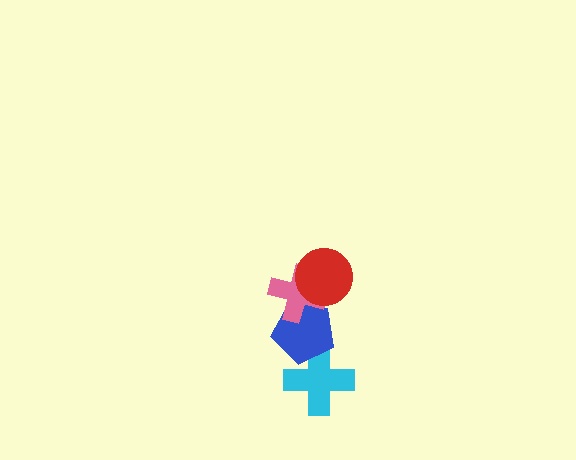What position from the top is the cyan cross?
The cyan cross is 4th from the top.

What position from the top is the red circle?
The red circle is 1st from the top.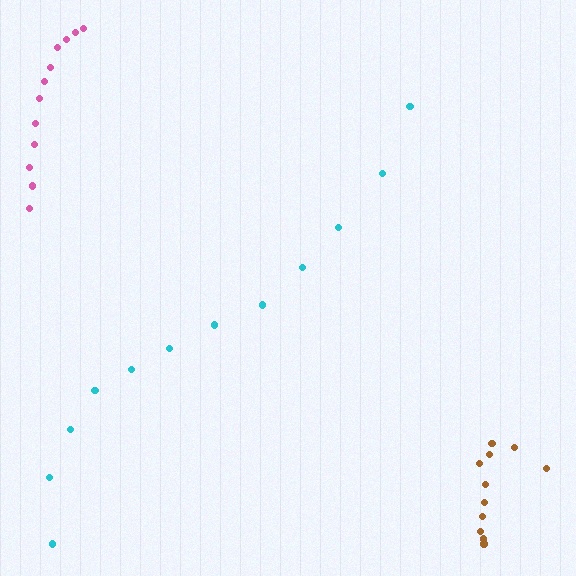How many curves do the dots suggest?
There are 3 distinct paths.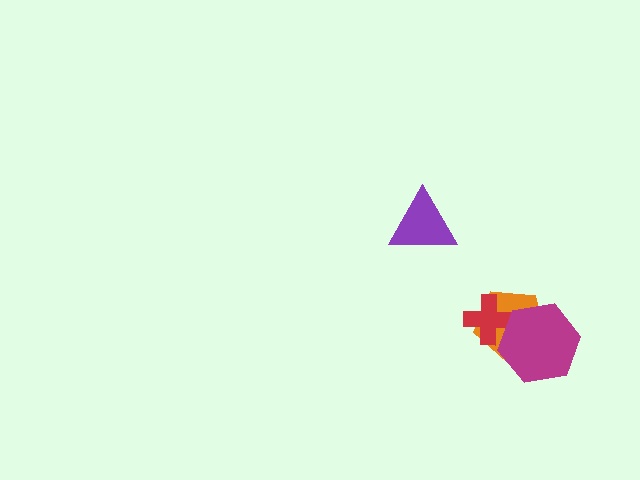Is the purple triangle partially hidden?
No, no other shape covers it.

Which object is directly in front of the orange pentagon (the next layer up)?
The red cross is directly in front of the orange pentagon.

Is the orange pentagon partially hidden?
Yes, it is partially covered by another shape.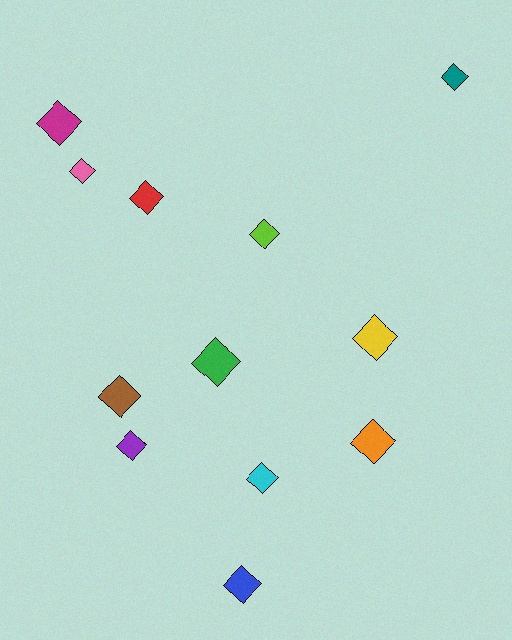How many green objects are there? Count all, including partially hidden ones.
There is 1 green object.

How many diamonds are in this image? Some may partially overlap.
There are 12 diamonds.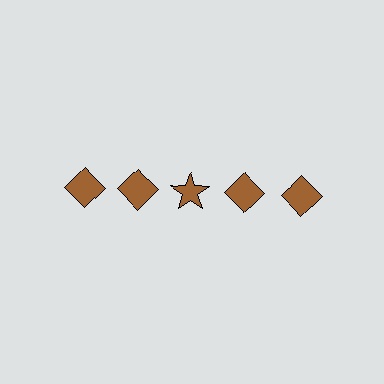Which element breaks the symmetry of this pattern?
The brown star in the top row, center column breaks the symmetry. All other shapes are brown diamonds.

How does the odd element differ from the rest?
It has a different shape: star instead of diamond.